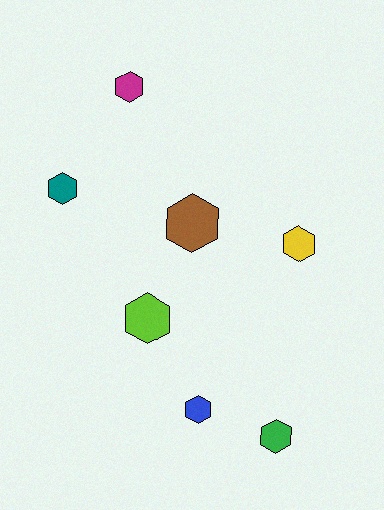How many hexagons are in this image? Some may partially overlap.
There are 7 hexagons.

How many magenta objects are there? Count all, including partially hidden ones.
There is 1 magenta object.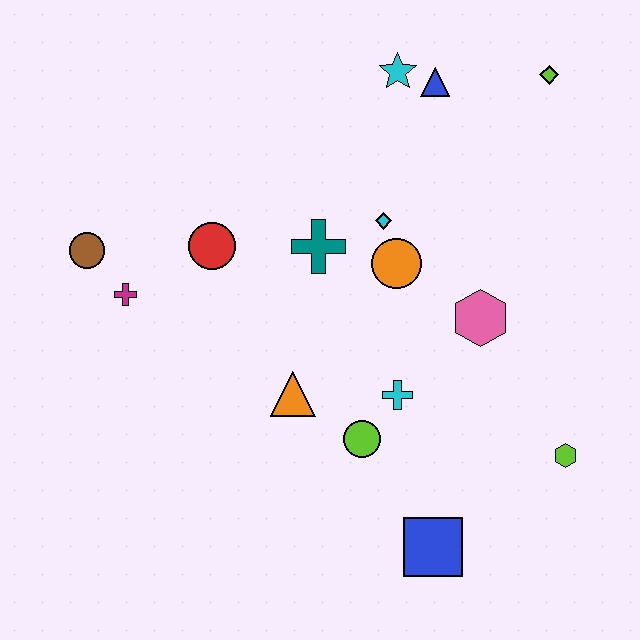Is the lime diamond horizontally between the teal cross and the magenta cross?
No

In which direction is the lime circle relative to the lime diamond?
The lime circle is below the lime diamond.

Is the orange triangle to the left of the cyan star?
Yes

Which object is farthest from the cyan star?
The blue square is farthest from the cyan star.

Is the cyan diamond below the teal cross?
No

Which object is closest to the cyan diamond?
The orange circle is closest to the cyan diamond.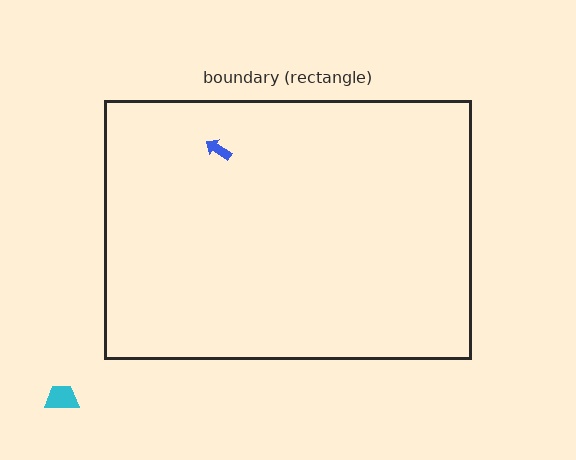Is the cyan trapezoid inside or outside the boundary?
Outside.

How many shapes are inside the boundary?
1 inside, 1 outside.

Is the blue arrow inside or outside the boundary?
Inside.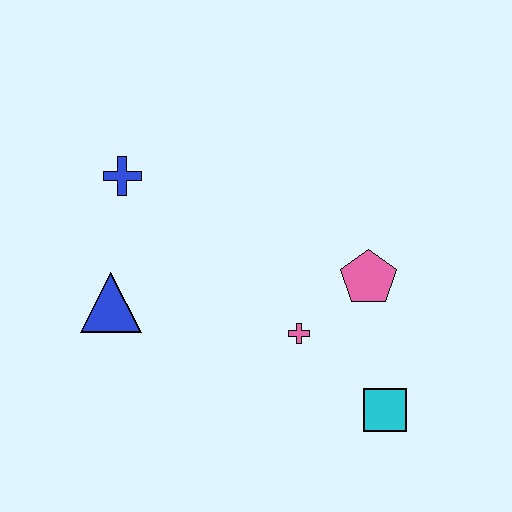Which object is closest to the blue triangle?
The blue cross is closest to the blue triangle.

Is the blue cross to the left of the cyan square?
Yes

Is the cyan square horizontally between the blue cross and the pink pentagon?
No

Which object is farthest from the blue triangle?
The cyan square is farthest from the blue triangle.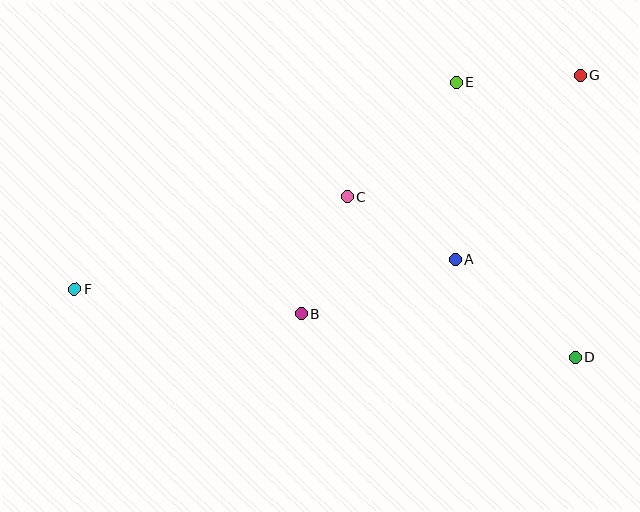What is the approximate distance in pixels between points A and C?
The distance between A and C is approximately 125 pixels.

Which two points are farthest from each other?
Points F and G are farthest from each other.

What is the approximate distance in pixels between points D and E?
The distance between D and E is approximately 300 pixels.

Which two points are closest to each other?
Points E and G are closest to each other.